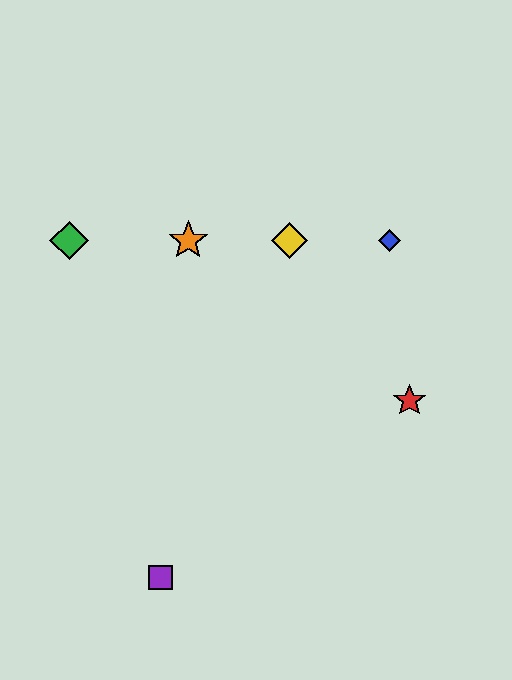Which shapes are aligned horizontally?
The blue diamond, the green diamond, the yellow diamond, the orange star are aligned horizontally.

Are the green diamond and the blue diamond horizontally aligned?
Yes, both are at y≈241.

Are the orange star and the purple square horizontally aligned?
No, the orange star is at y≈241 and the purple square is at y≈578.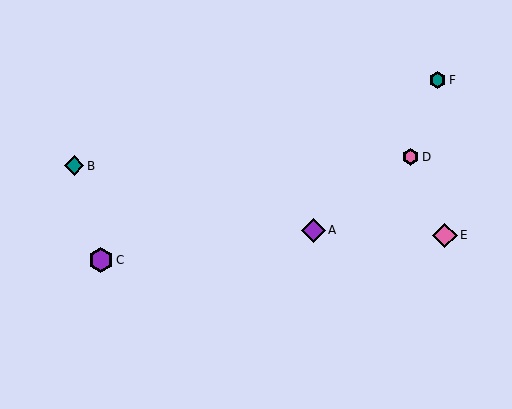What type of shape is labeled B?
Shape B is a teal diamond.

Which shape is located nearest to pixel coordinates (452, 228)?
The pink diamond (labeled E) at (445, 235) is nearest to that location.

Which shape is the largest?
The purple hexagon (labeled C) is the largest.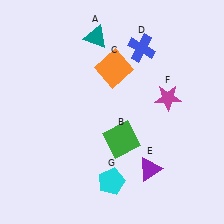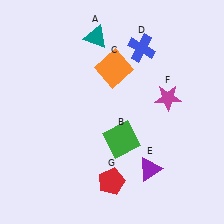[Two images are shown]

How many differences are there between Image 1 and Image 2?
There is 1 difference between the two images.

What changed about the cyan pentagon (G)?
In Image 1, G is cyan. In Image 2, it changed to red.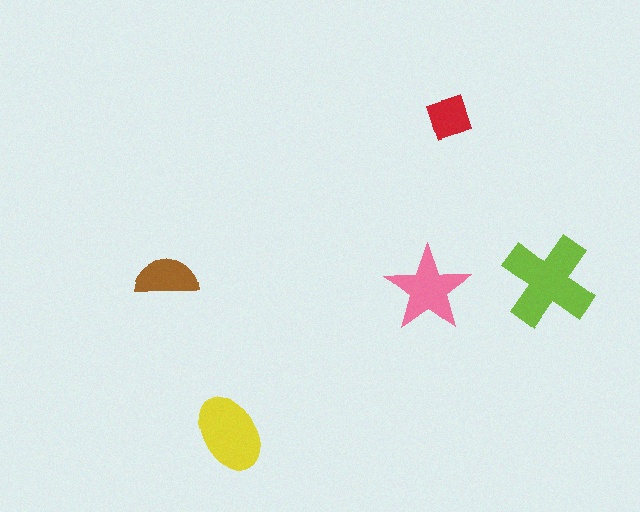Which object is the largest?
The lime cross.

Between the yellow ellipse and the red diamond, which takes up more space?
The yellow ellipse.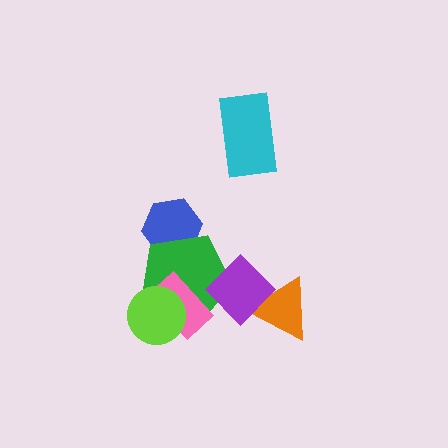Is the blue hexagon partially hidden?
Yes, it is partially covered by another shape.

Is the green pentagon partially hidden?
Yes, it is partially covered by another shape.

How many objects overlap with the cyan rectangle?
0 objects overlap with the cyan rectangle.